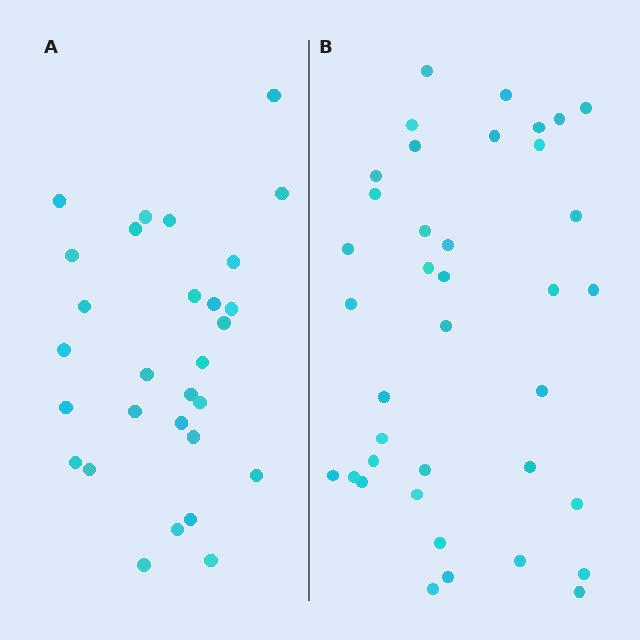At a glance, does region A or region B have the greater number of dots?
Region B (the right region) has more dots.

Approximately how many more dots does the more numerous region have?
Region B has roughly 8 or so more dots than region A.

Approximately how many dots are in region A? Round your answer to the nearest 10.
About 30 dots. (The exact count is 29, which rounds to 30.)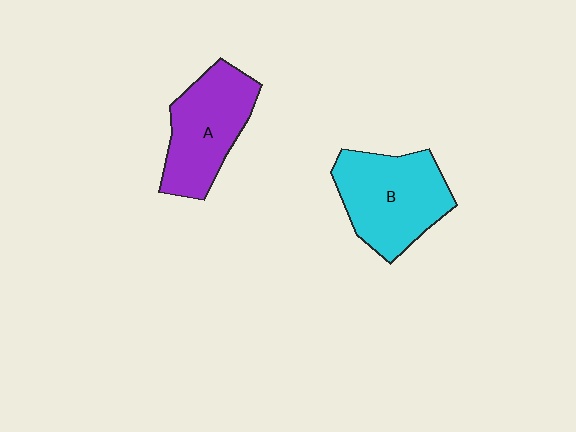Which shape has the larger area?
Shape B (cyan).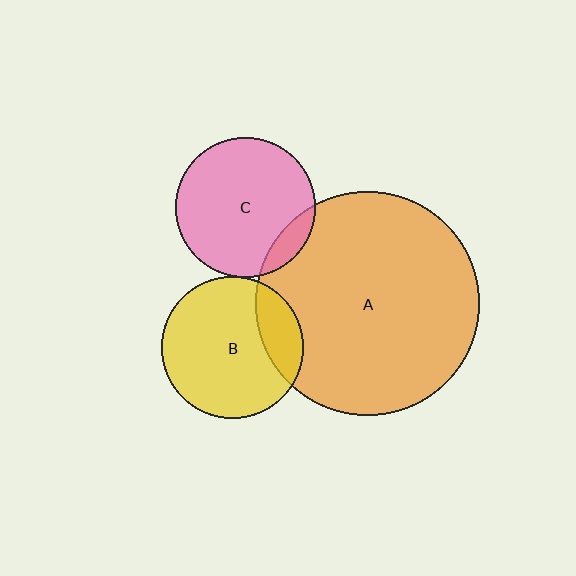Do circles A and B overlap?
Yes.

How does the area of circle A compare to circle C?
Approximately 2.6 times.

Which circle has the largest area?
Circle A (orange).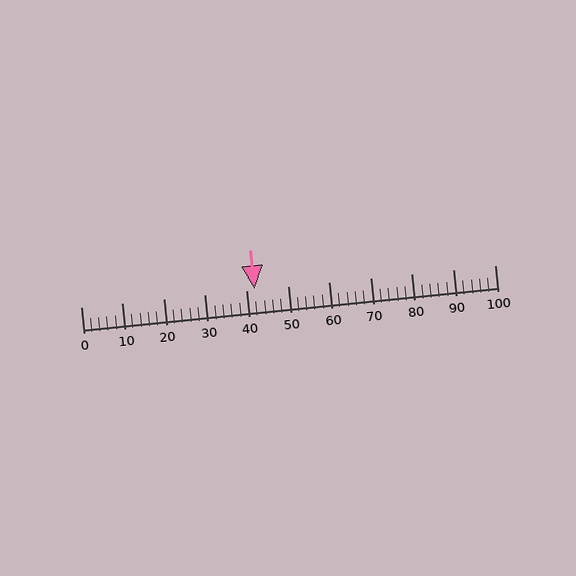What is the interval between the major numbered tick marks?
The major tick marks are spaced 10 units apart.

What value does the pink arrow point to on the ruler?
The pink arrow points to approximately 42.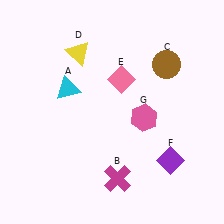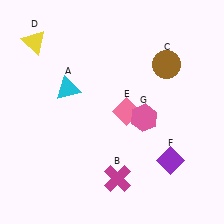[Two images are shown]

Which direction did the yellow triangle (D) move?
The yellow triangle (D) moved left.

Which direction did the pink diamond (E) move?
The pink diamond (E) moved down.